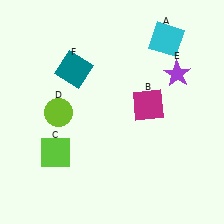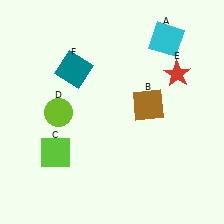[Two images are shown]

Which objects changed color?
B changed from magenta to brown. E changed from purple to red.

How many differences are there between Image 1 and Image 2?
There are 2 differences between the two images.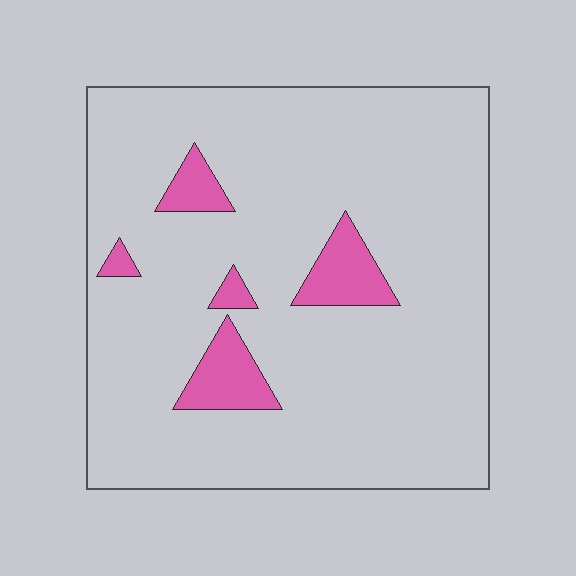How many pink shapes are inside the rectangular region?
5.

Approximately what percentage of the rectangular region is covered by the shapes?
Approximately 10%.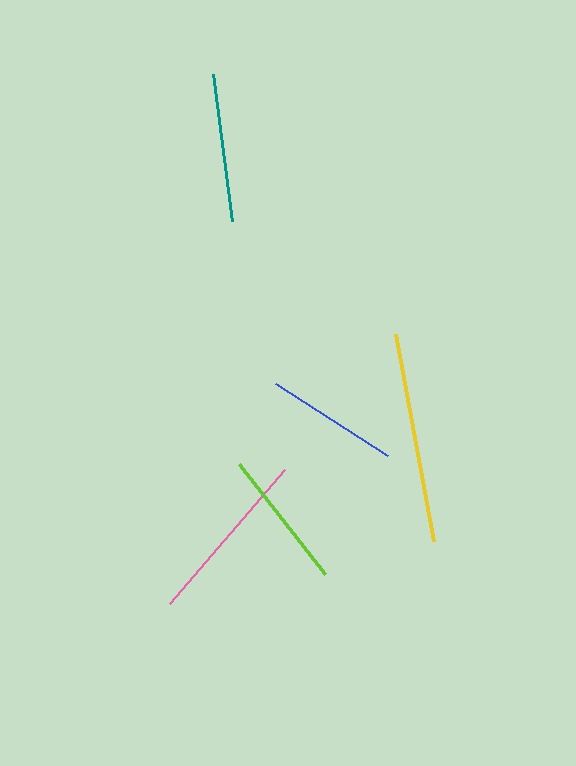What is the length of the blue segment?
The blue segment is approximately 133 pixels long.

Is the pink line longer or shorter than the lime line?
The pink line is longer than the lime line.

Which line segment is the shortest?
The blue line is the shortest at approximately 133 pixels.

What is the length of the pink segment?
The pink segment is approximately 176 pixels long.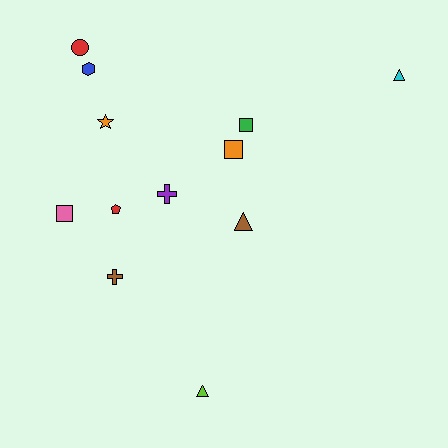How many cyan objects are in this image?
There is 1 cyan object.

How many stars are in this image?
There is 1 star.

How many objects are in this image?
There are 12 objects.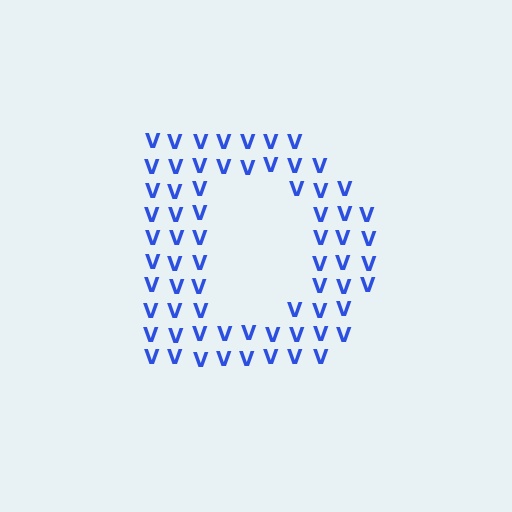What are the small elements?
The small elements are letter V's.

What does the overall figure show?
The overall figure shows the letter D.